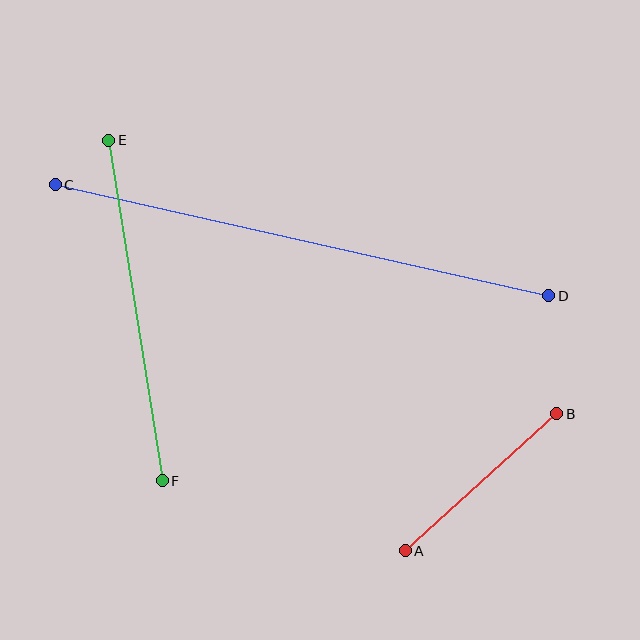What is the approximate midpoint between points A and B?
The midpoint is at approximately (481, 482) pixels.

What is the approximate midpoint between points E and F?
The midpoint is at approximately (136, 310) pixels.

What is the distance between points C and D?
The distance is approximately 506 pixels.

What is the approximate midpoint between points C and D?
The midpoint is at approximately (302, 240) pixels.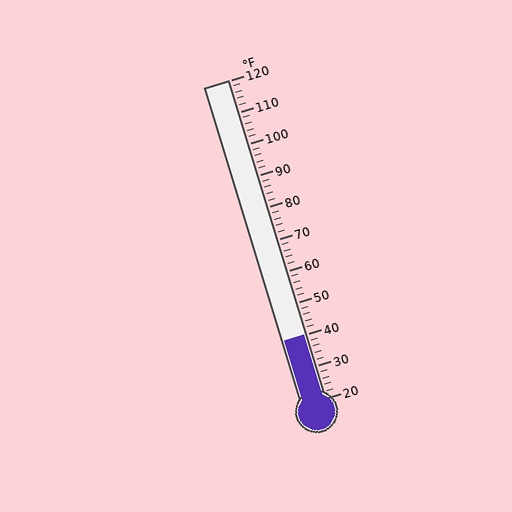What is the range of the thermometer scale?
The thermometer scale ranges from 20°F to 120°F.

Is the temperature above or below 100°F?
The temperature is below 100°F.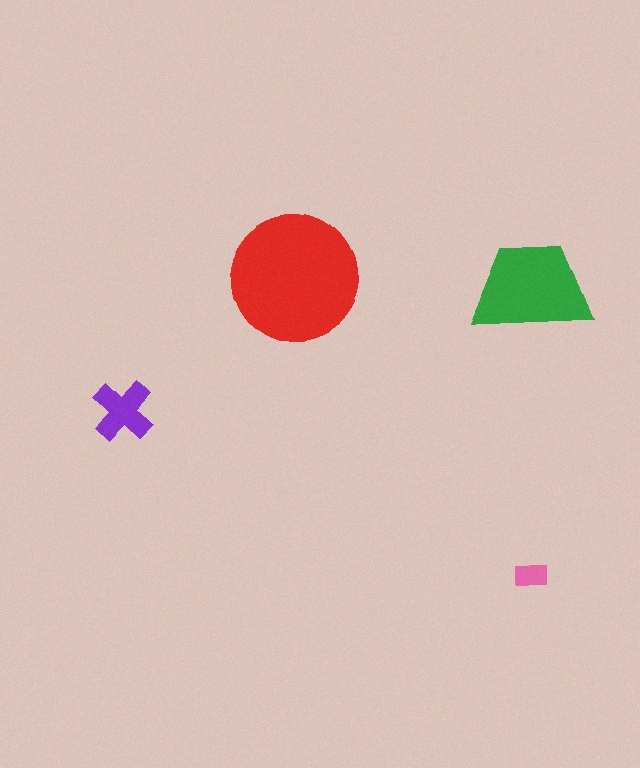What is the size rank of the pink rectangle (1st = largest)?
4th.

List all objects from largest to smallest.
The red circle, the green trapezoid, the purple cross, the pink rectangle.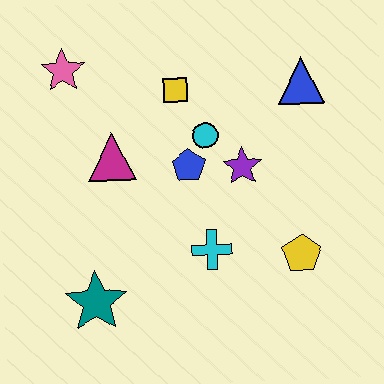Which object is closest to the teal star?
The cyan cross is closest to the teal star.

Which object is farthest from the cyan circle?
The teal star is farthest from the cyan circle.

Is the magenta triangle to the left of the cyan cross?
Yes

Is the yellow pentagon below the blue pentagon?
Yes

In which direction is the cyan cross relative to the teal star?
The cyan cross is to the right of the teal star.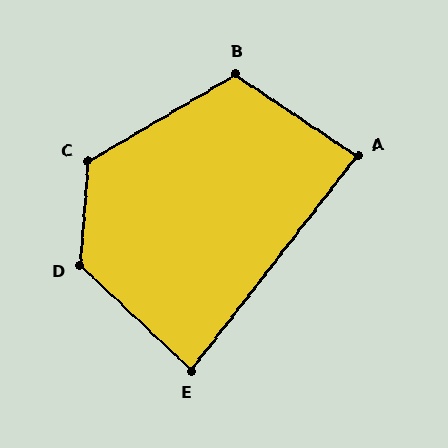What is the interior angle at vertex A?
Approximately 86 degrees (approximately right).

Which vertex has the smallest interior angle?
E, at approximately 85 degrees.